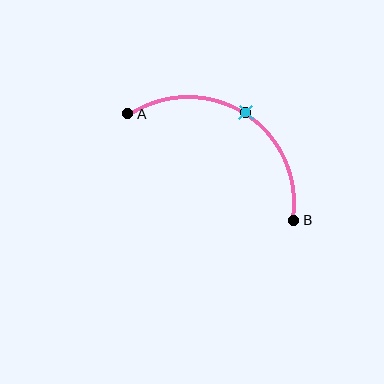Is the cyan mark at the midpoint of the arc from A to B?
Yes. The cyan mark lies on the arc at equal arc-length from both A and B — it is the arc midpoint.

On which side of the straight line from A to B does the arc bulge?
The arc bulges above the straight line connecting A and B.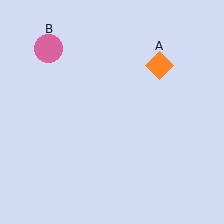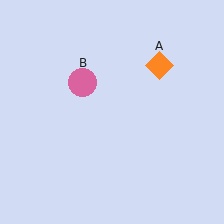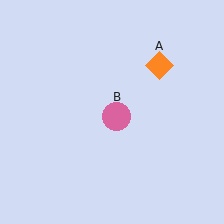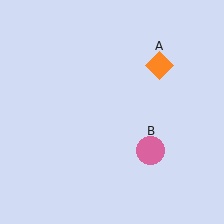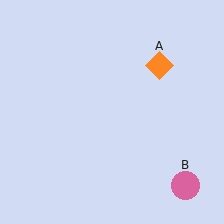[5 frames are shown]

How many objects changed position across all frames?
1 object changed position: pink circle (object B).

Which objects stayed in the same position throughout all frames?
Orange diamond (object A) remained stationary.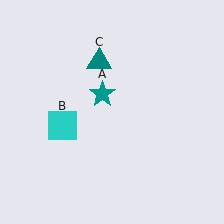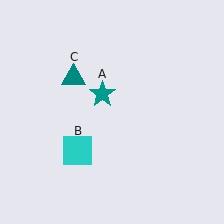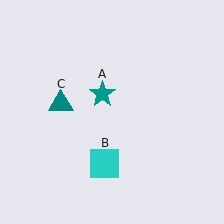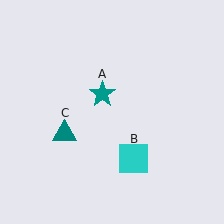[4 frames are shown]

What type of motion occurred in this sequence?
The cyan square (object B), teal triangle (object C) rotated counterclockwise around the center of the scene.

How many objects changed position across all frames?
2 objects changed position: cyan square (object B), teal triangle (object C).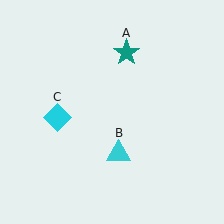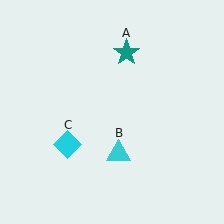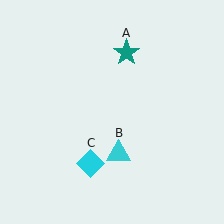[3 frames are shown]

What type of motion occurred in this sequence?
The cyan diamond (object C) rotated counterclockwise around the center of the scene.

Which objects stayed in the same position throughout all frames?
Teal star (object A) and cyan triangle (object B) remained stationary.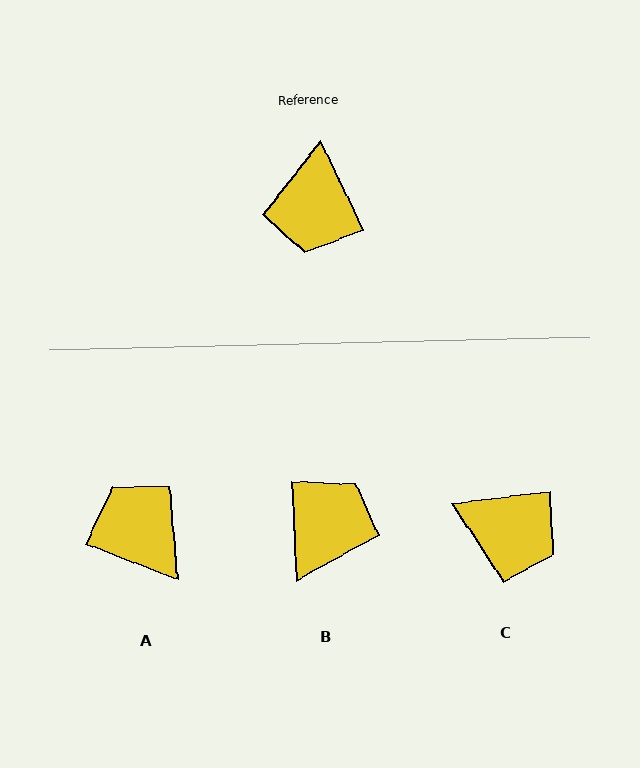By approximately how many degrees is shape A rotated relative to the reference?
Approximately 137 degrees clockwise.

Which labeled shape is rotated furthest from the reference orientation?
B, about 157 degrees away.